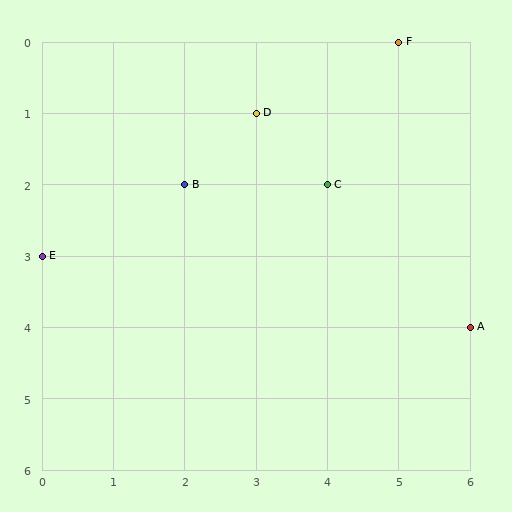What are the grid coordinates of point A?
Point A is at grid coordinates (6, 4).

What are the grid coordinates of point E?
Point E is at grid coordinates (0, 3).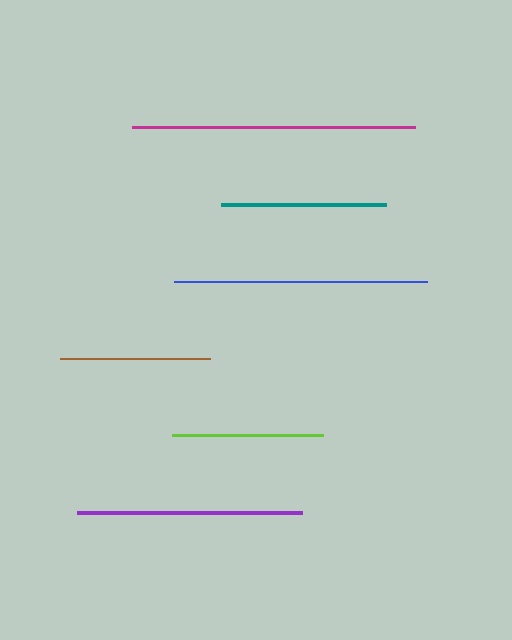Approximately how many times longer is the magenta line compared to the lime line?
The magenta line is approximately 1.9 times the length of the lime line.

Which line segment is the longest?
The magenta line is the longest at approximately 283 pixels.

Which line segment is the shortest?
The brown line is the shortest at approximately 150 pixels.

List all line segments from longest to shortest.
From longest to shortest: magenta, blue, purple, teal, lime, brown.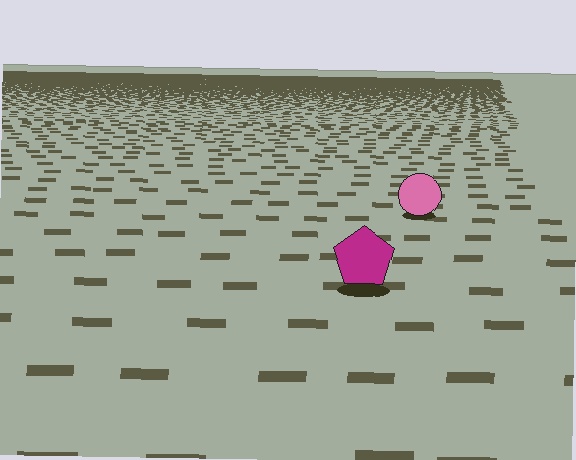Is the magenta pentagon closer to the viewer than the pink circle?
Yes. The magenta pentagon is closer — you can tell from the texture gradient: the ground texture is coarser near it.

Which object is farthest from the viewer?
The pink circle is farthest from the viewer. It appears smaller and the ground texture around it is denser.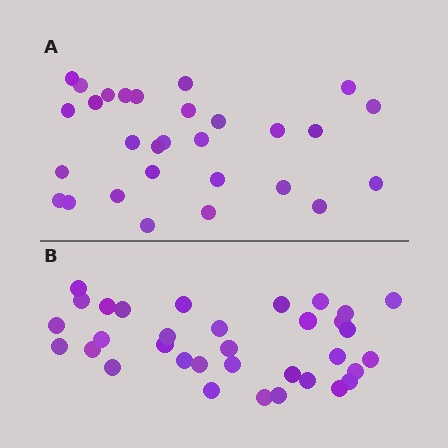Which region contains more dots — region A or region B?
Region B (the bottom region) has more dots.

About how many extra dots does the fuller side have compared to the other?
Region B has about 5 more dots than region A.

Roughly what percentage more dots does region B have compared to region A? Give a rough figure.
About 15% more.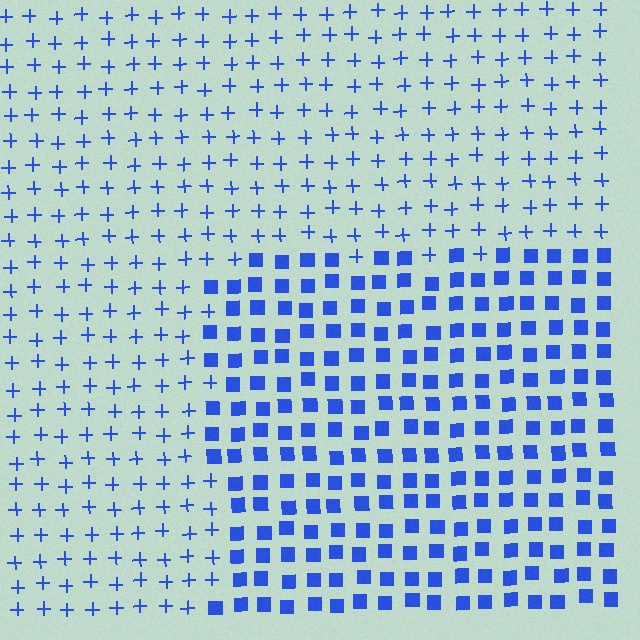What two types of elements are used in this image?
The image uses squares inside the rectangle region and plus signs outside it.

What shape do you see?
I see a rectangle.